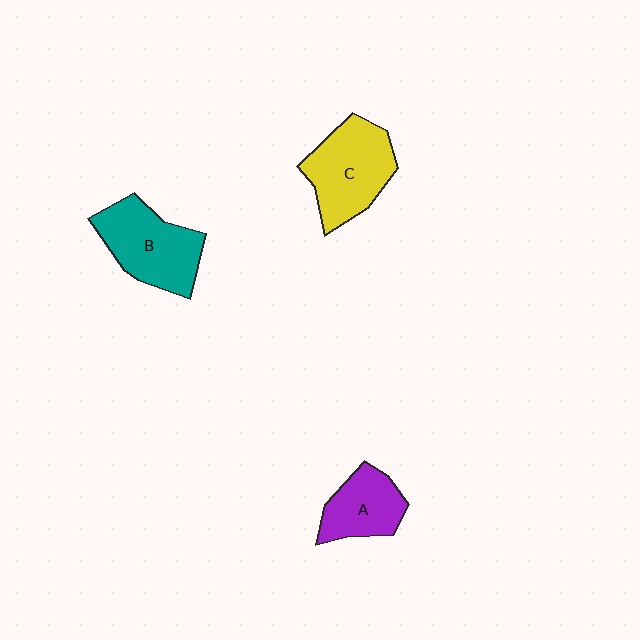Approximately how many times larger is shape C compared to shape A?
Approximately 1.5 times.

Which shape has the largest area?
Shape C (yellow).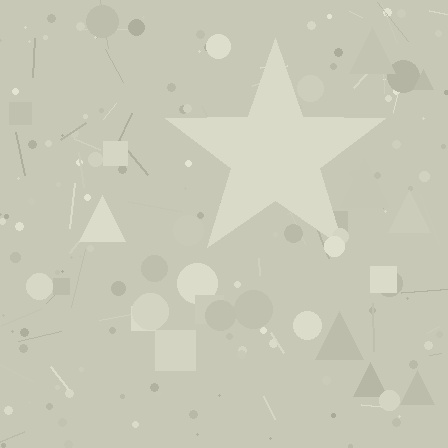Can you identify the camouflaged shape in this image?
The camouflaged shape is a star.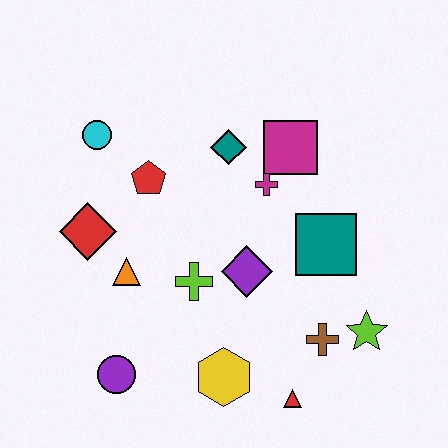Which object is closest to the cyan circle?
The red pentagon is closest to the cyan circle.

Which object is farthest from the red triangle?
The cyan circle is farthest from the red triangle.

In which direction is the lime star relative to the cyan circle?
The lime star is to the right of the cyan circle.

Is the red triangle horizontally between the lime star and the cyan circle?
Yes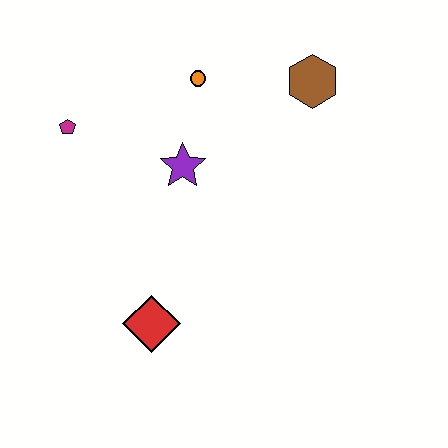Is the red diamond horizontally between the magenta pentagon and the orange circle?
Yes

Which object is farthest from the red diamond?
The brown hexagon is farthest from the red diamond.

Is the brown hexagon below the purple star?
No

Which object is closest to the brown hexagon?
The orange circle is closest to the brown hexagon.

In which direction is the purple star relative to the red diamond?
The purple star is above the red diamond.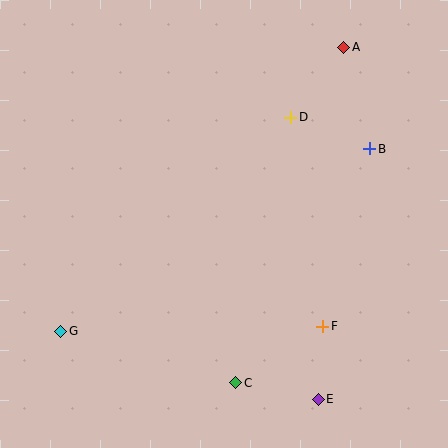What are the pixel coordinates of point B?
Point B is at (370, 149).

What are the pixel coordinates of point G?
Point G is at (61, 331).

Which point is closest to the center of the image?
Point D at (291, 117) is closest to the center.